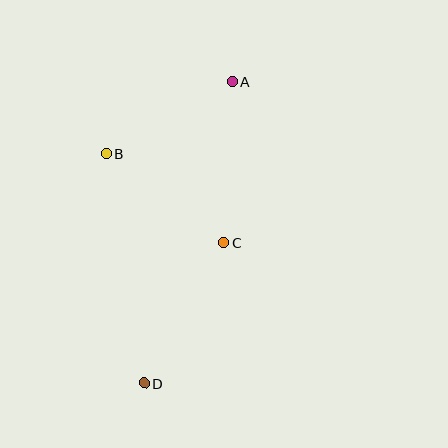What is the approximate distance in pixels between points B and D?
The distance between B and D is approximately 233 pixels.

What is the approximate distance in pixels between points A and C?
The distance between A and C is approximately 161 pixels.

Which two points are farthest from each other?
Points A and D are farthest from each other.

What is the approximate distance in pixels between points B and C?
The distance between B and C is approximately 147 pixels.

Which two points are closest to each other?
Points A and B are closest to each other.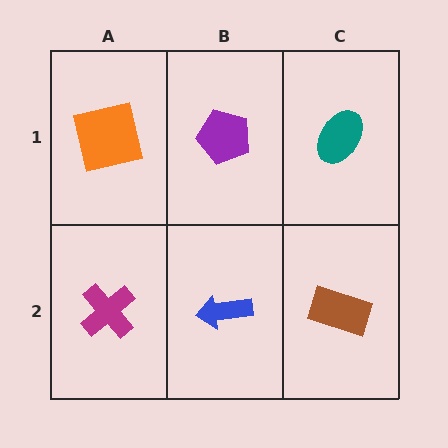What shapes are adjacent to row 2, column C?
A teal ellipse (row 1, column C), a blue arrow (row 2, column B).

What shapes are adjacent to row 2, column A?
An orange square (row 1, column A), a blue arrow (row 2, column B).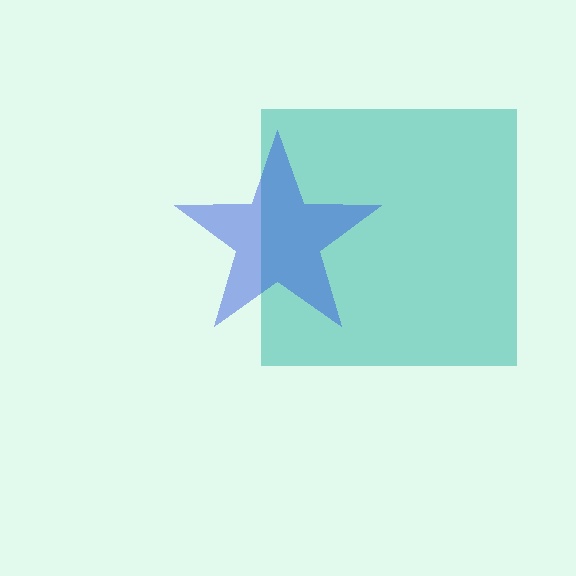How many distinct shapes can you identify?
There are 2 distinct shapes: a teal square, a blue star.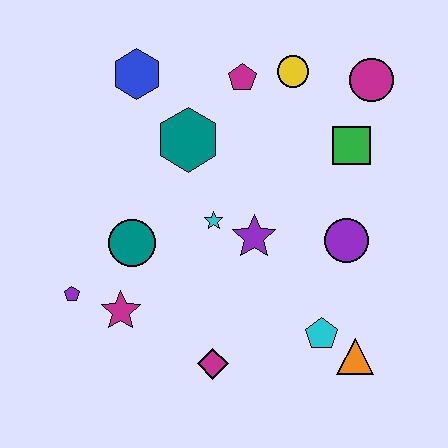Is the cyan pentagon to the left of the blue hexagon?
No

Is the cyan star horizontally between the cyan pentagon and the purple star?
No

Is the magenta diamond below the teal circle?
Yes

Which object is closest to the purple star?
The cyan star is closest to the purple star.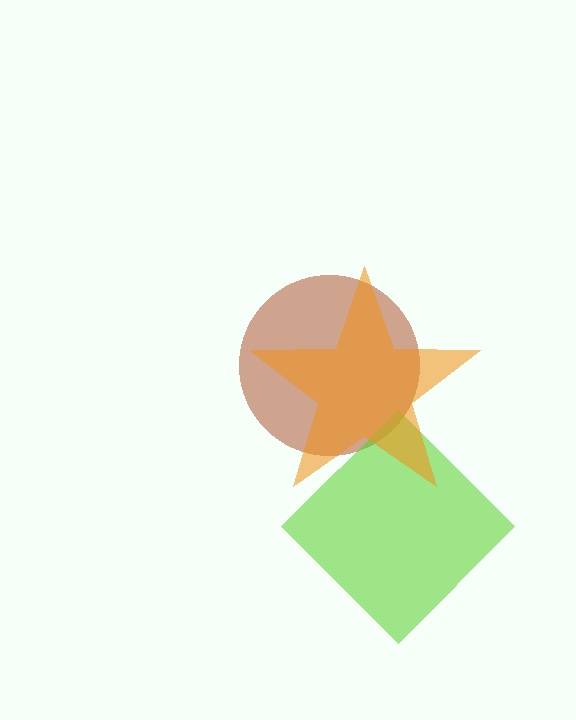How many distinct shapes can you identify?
There are 3 distinct shapes: a brown circle, a lime diamond, an orange star.